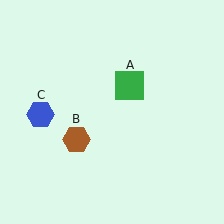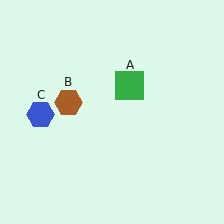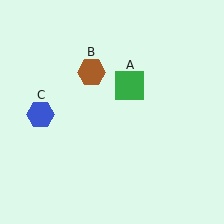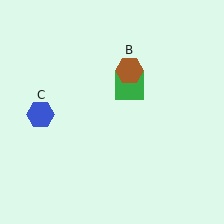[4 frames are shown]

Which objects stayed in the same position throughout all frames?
Green square (object A) and blue hexagon (object C) remained stationary.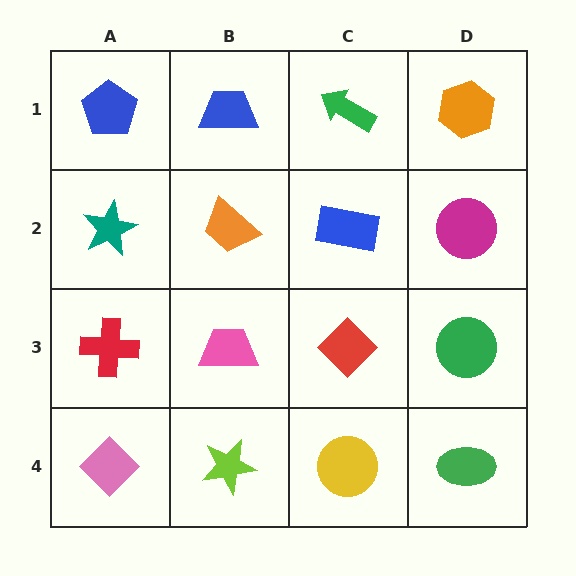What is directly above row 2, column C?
A green arrow.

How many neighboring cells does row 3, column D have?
3.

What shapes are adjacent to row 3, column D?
A magenta circle (row 2, column D), a green ellipse (row 4, column D), a red diamond (row 3, column C).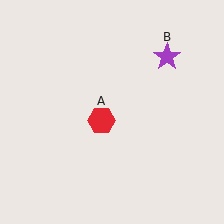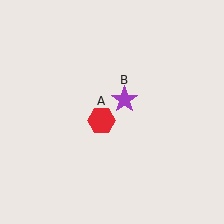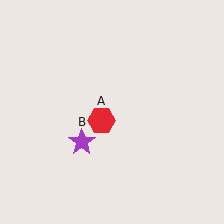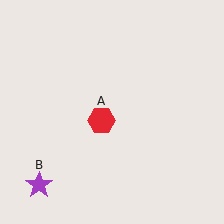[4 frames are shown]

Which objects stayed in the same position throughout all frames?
Red hexagon (object A) remained stationary.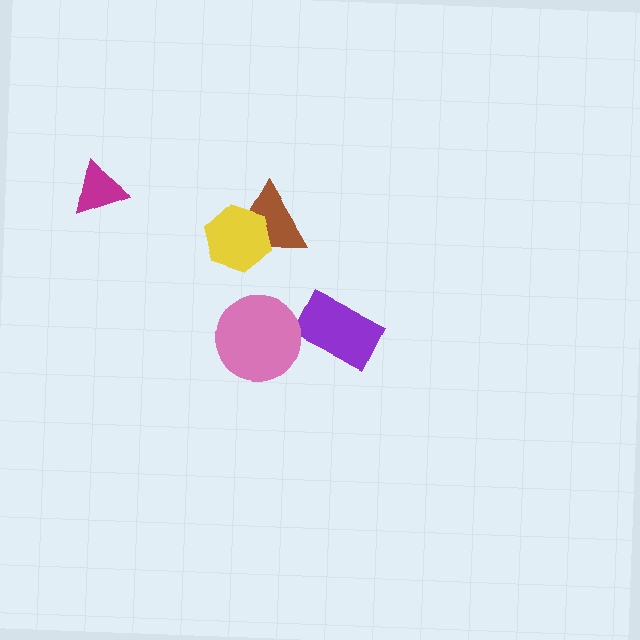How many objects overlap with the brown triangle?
1 object overlaps with the brown triangle.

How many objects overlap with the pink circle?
0 objects overlap with the pink circle.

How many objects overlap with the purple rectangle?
0 objects overlap with the purple rectangle.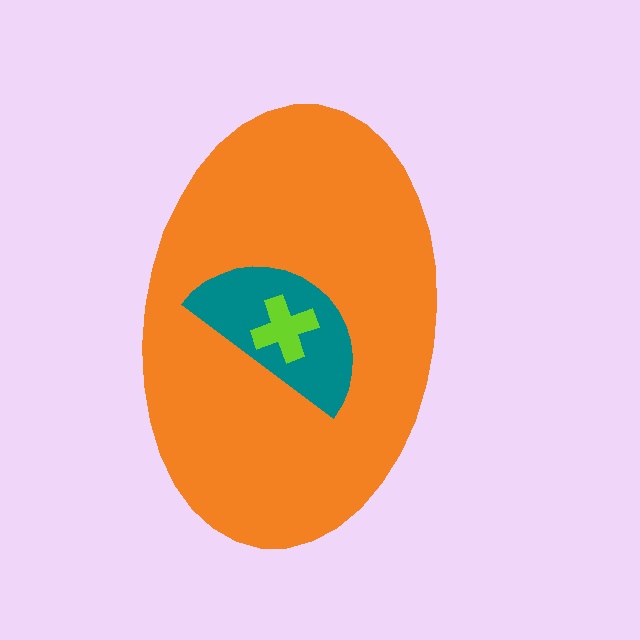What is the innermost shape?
The lime cross.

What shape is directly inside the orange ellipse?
The teal semicircle.